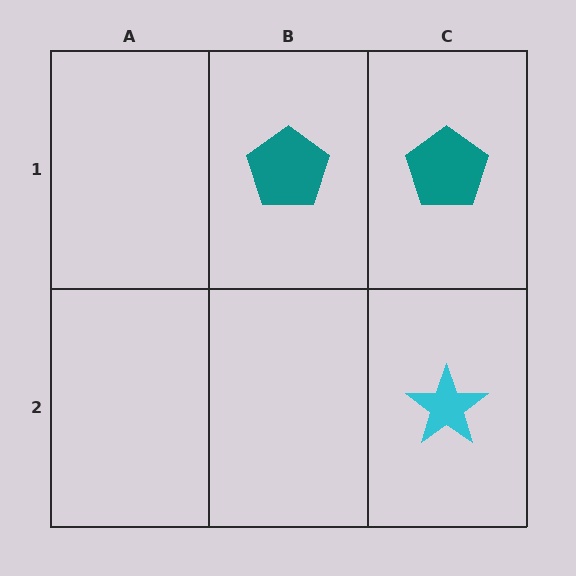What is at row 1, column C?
A teal pentagon.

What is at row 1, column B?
A teal pentagon.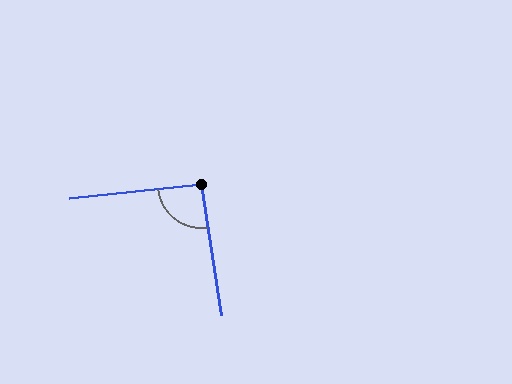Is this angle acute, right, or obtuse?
It is approximately a right angle.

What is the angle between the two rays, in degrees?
Approximately 93 degrees.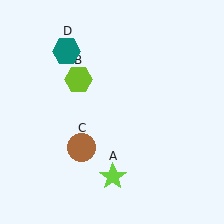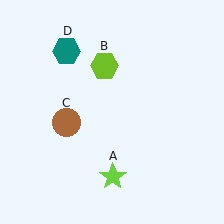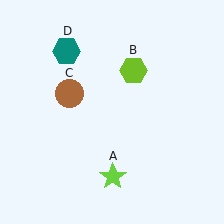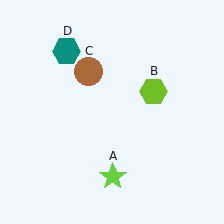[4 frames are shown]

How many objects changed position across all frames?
2 objects changed position: lime hexagon (object B), brown circle (object C).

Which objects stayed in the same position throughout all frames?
Lime star (object A) and teal hexagon (object D) remained stationary.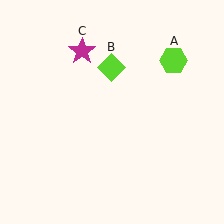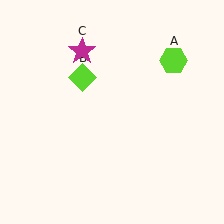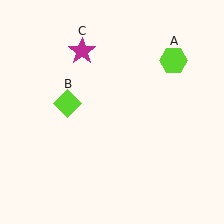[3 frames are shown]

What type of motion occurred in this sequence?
The lime diamond (object B) rotated counterclockwise around the center of the scene.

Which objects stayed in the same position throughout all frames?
Lime hexagon (object A) and magenta star (object C) remained stationary.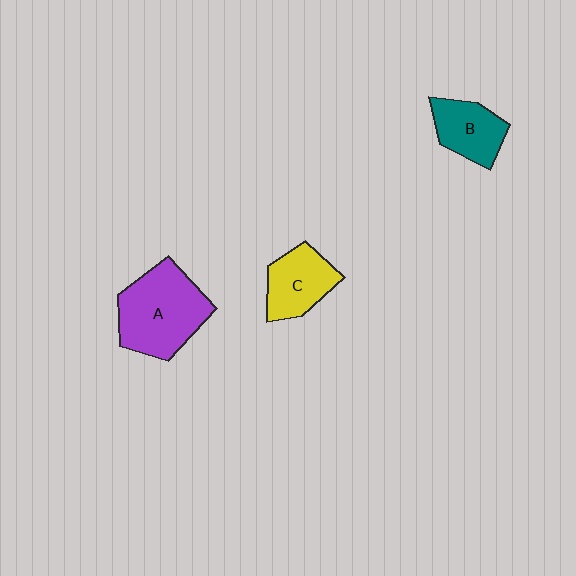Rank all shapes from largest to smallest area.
From largest to smallest: A (purple), C (yellow), B (teal).